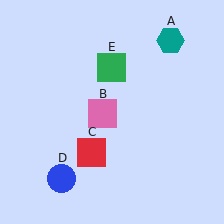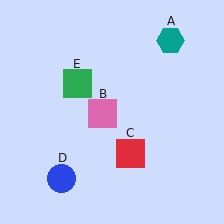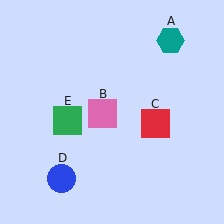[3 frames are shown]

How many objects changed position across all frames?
2 objects changed position: red square (object C), green square (object E).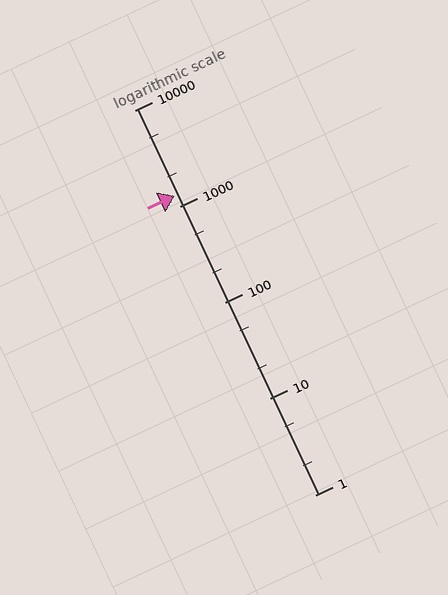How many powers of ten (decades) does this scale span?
The scale spans 4 decades, from 1 to 10000.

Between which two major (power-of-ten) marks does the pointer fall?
The pointer is between 1000 and 10000.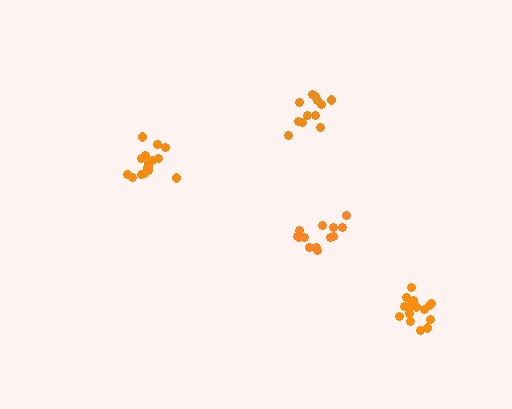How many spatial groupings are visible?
There are 4 spatial groupings.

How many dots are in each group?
Group 1: 13 dots, Group 2: 16 dots, Group 3: 15 dots, Group 4: 12 dots (56 total).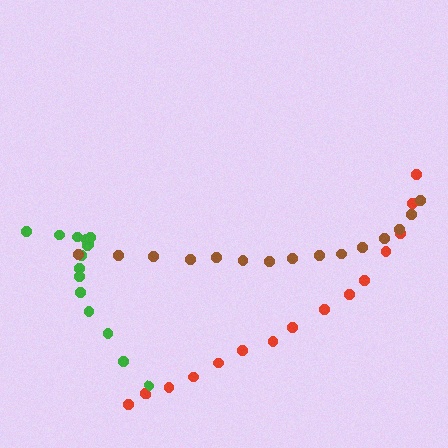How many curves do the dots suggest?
There are 3 distinct paths.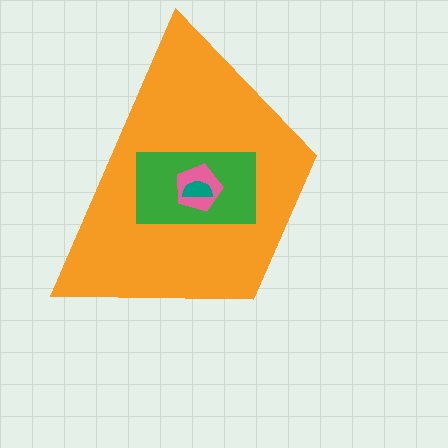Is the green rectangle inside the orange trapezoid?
Yes.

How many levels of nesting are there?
4.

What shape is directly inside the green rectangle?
The pink pentagon.